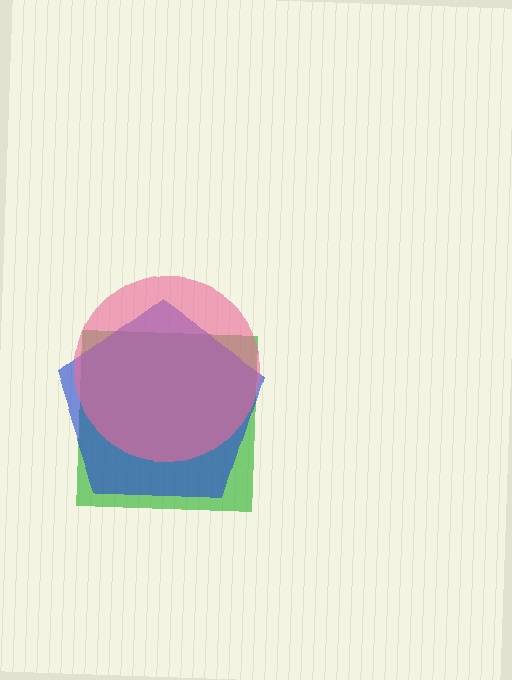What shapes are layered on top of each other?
The layered shapes are: a green square, a blue pentagon, a pink circle.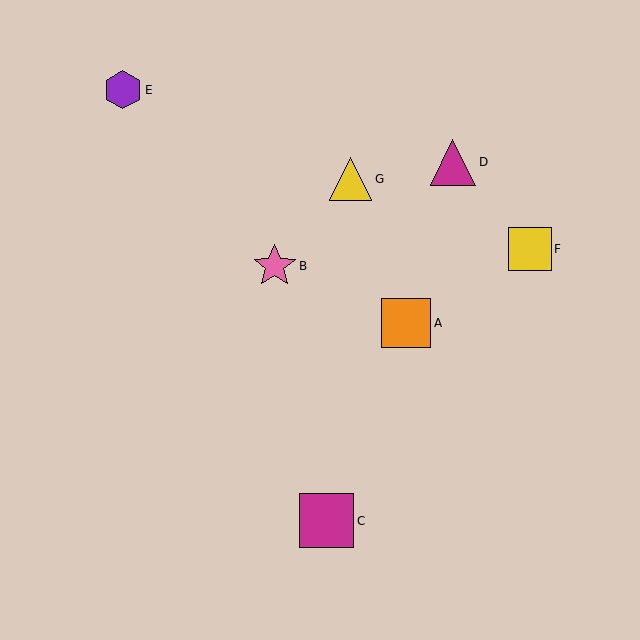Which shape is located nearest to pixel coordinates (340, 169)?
The yellow triangle (labeled G) at (350, 179) is nearest to that location.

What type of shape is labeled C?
Shape C is a magenta square.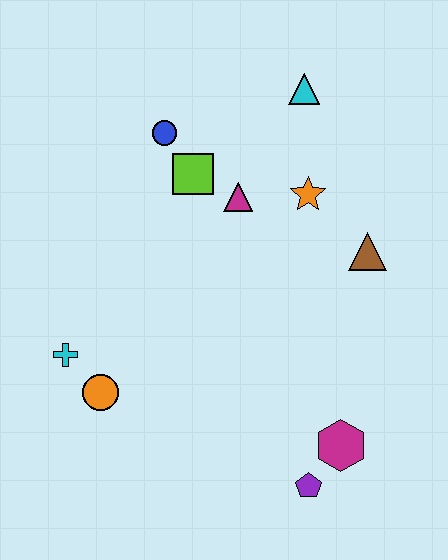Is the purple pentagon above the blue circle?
No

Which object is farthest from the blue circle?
The purple pentagon is farthest from the blue circle.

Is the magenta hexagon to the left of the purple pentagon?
No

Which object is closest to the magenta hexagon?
The purple pentagon is closest to the magenta hexagon.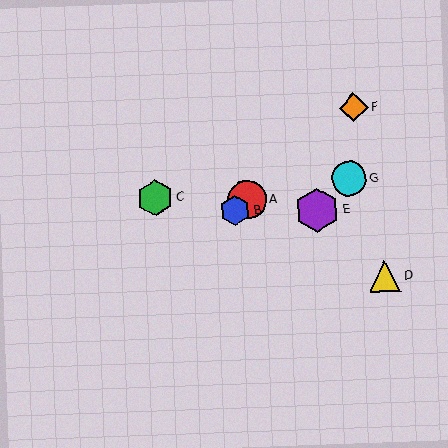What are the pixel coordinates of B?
Object B is at (235, 210).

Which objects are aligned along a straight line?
Objects A, B, F are aligned along a straight line.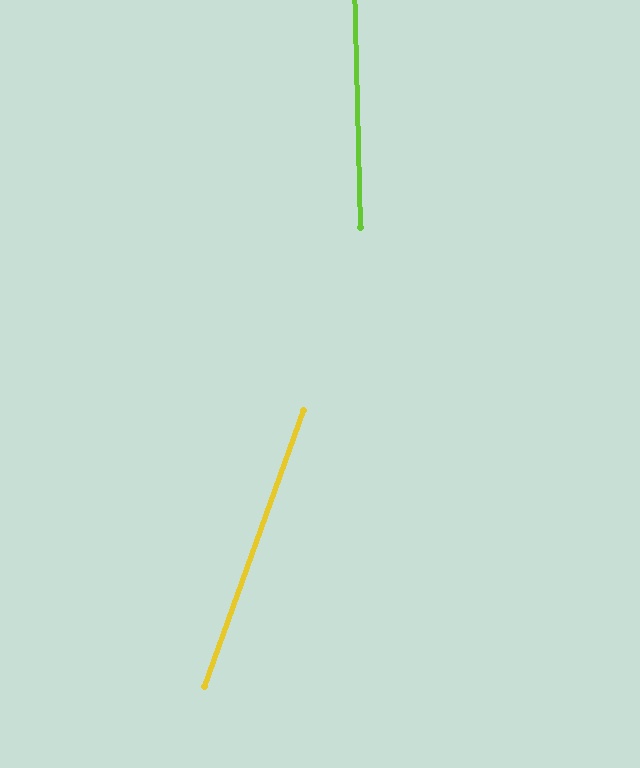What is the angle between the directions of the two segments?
Approximately 21 degrees.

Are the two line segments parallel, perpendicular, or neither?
Neither parallel nor perpendicular — they differ by about 21°.